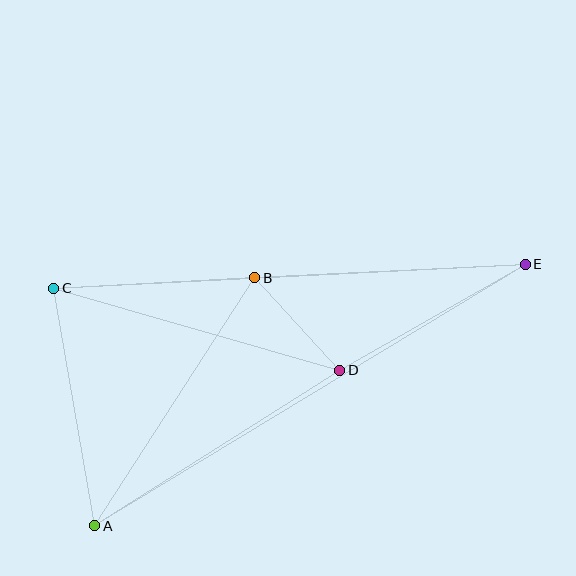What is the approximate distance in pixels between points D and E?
The distance between D and E is approximately 213 pixels.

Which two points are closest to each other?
Points B and D are closest to each other.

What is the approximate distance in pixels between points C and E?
The distance between C and E is approximately 472 pixels.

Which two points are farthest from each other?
Points A and E are farthest from each other.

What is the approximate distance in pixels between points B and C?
The distance between B and C is approximately 201 pixels.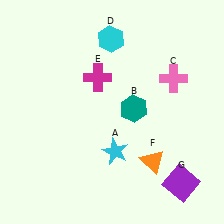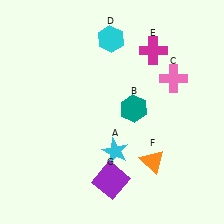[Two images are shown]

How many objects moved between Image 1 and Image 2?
2 objects moved between the two images.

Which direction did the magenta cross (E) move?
The magenta cross (E) moved right.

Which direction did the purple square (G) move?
The purple square (G) moved left.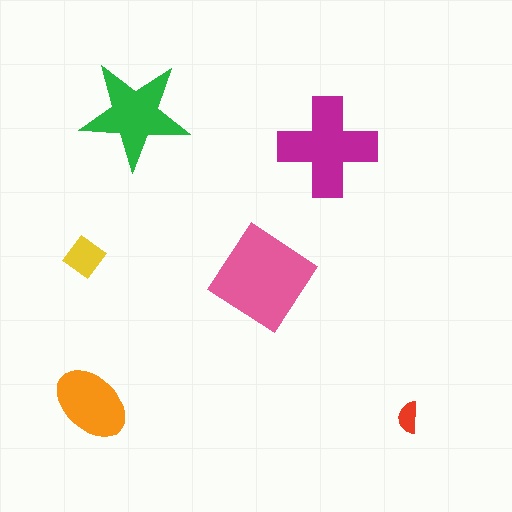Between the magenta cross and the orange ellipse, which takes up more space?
The magenta cross.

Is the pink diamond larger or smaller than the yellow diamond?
Larger.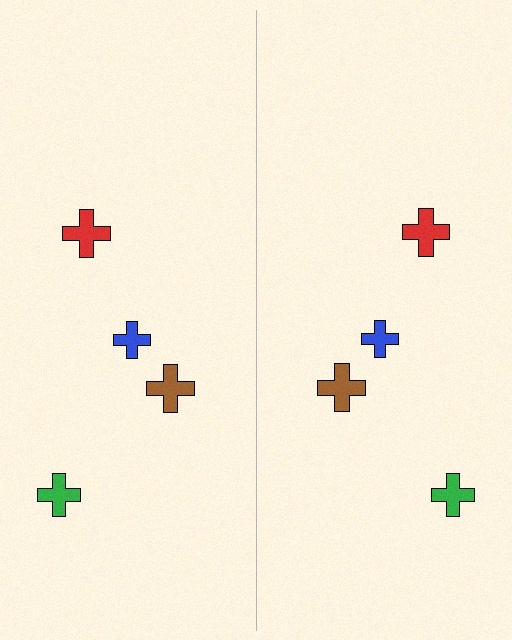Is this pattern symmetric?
Yes, this pattern has bilateral (reflection) symmetry.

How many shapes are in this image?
There are 8 shapes in this image.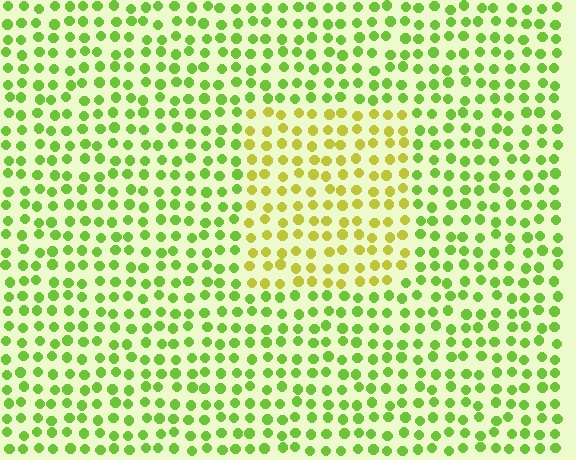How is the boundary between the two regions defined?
The boundary is defined purely by a slight shift in hue (about 35 degrees). Spacing, size, and orientation are identical on both sides.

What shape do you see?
I see a rectangle.